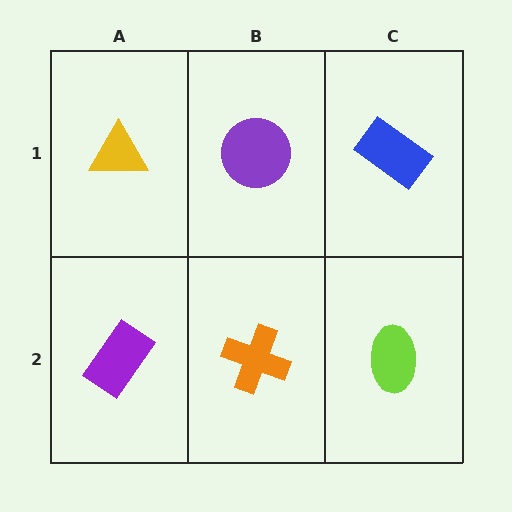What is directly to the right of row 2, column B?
A lime ellipse.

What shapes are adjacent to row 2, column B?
A purple circle (row 1, column B), a purple rectangle (row 2, column A), a lime ellipse (row 2, column C).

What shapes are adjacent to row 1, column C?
A lime ellipse (row 2, column C), a purple circle (row 1, column B).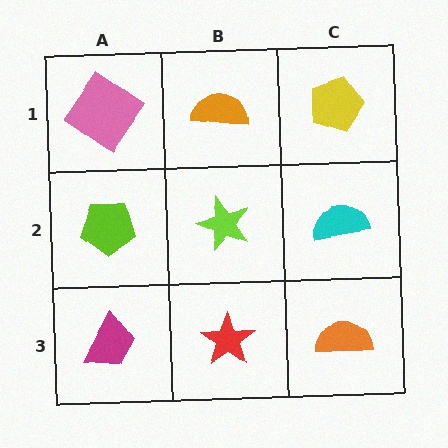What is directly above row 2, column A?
A pink diamond.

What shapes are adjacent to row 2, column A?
A pink diamond (row 1, column A), a magenta trapezoid (row 3, column A), a lime star (row 2, column B).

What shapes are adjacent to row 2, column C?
A yellow pentagon (row 1, column C), an orange semicircle (row 3, column C), a lime star (row 2, column B).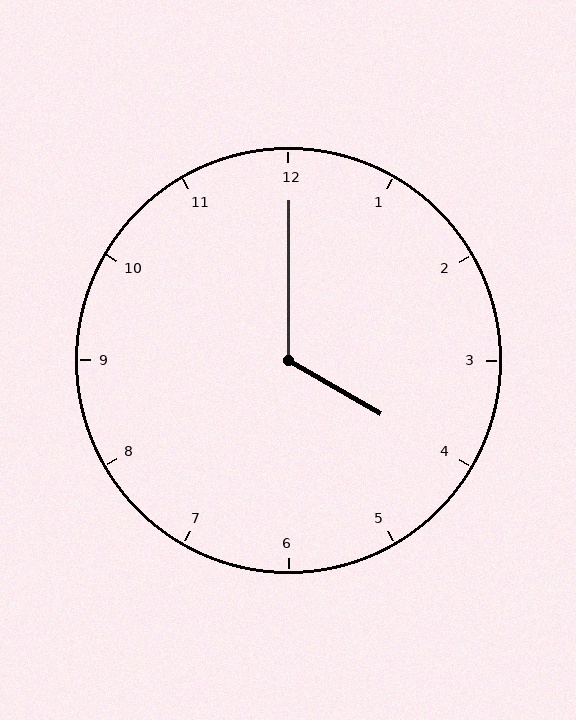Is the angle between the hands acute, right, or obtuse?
It is obtuse.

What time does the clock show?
4:00.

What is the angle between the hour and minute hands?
Approximately 120 degrees.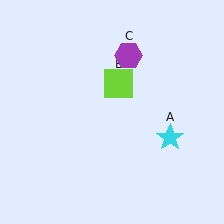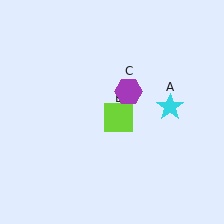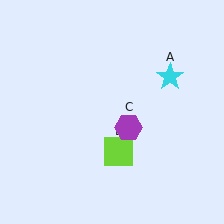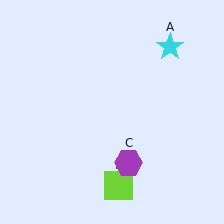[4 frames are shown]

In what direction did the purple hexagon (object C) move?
The purple hexagon (object C) moved down.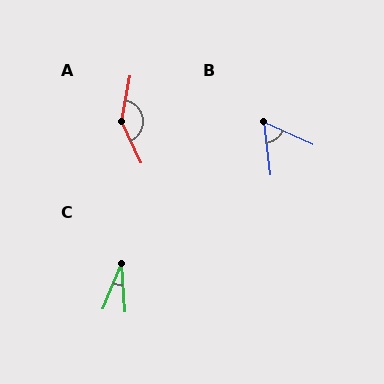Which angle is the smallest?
C, at approximately 27 degrees.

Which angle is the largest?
A, at approximately 144 degrees.